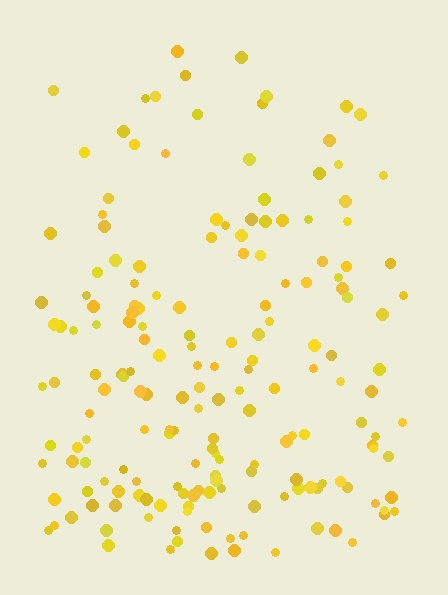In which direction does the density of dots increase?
From top to bottom, with the bottom side densest.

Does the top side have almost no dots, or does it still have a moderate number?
Still a moderate number, just noticeably fewer than the bottom.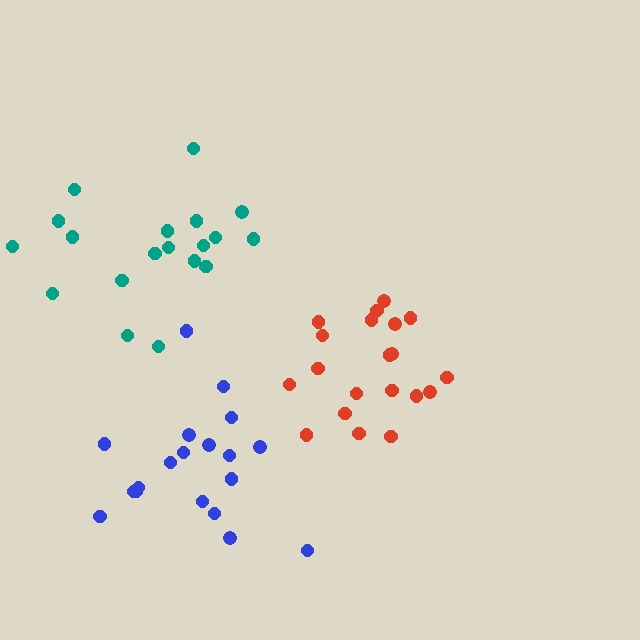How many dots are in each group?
Group 1: 19 dots, Group 2: 19 dots, Group 3: 20 dots (58 total).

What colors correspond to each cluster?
The clusters are colored: blue, teal, red.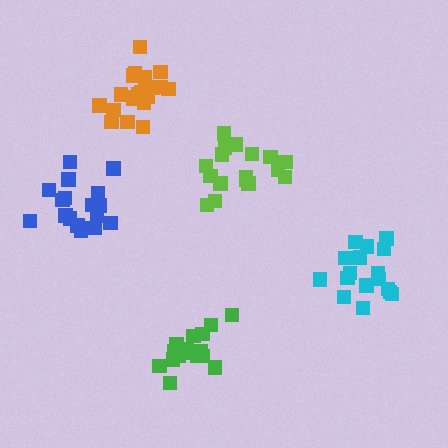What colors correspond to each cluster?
The clusters are colored: lime, orange, green, cyan, blue.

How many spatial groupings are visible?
There are 5 spatial groupings.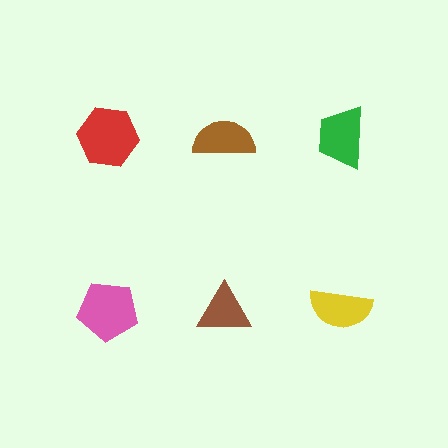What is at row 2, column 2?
A brown triangle.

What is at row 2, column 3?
A yellow semicircle.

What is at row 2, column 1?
A pink pentagon.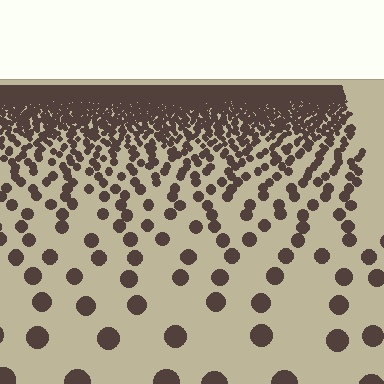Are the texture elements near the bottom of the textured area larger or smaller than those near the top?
Larger. Near the bottom, elements are closer to the viewer and appear at a bigger on-screen size.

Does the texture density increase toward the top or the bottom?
Density increases toward the top.